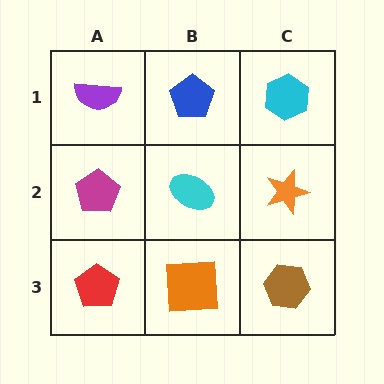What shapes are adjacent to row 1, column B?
A cyan ellipse (row 2, column B), a purple semicircle (row 1, column A), a cyan hexagon (row 1, column C).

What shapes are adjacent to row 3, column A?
A magenta pentagon (row 2, column A), an orange square (row 3, column B).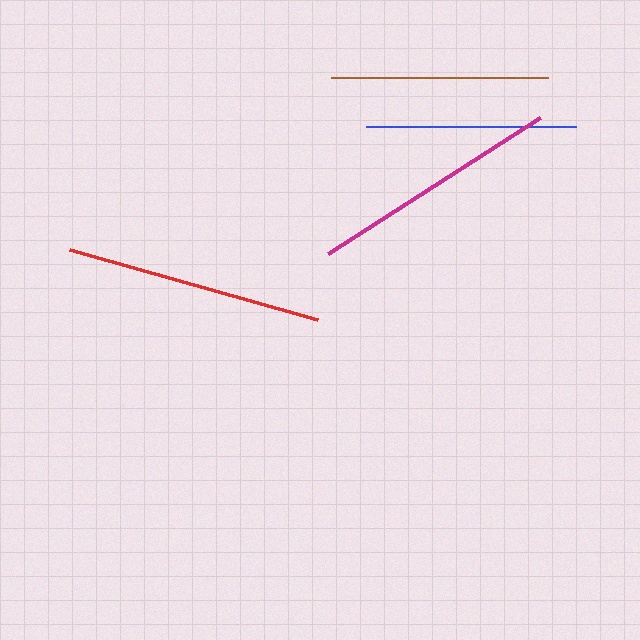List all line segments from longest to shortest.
From longest to shortest: red, magenta, brown, blue.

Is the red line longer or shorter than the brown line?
The red line is longer than the brown line.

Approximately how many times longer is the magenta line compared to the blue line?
The magenta line is approximately 1.2 times the length of the blue line.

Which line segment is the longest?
The red line is the longest at approximately 258 pixels.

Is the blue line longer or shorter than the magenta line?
The magenta line is longer than the blue line.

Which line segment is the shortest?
The blue line is the shortest at approximately 210 pixels.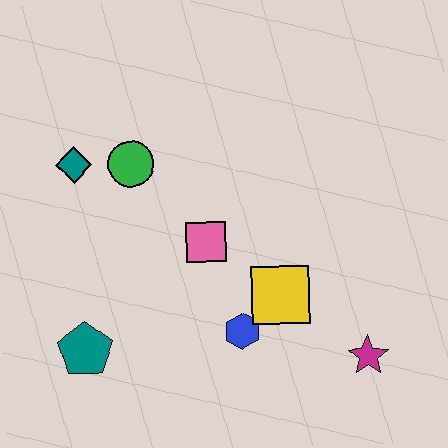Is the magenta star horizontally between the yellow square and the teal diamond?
No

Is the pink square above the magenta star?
Yes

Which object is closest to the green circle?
The teal diamond is closest to the green circle.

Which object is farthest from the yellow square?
The teal diamond is farthest from the yellow square.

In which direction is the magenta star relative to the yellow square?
The magenta star is to the right of the yellow square.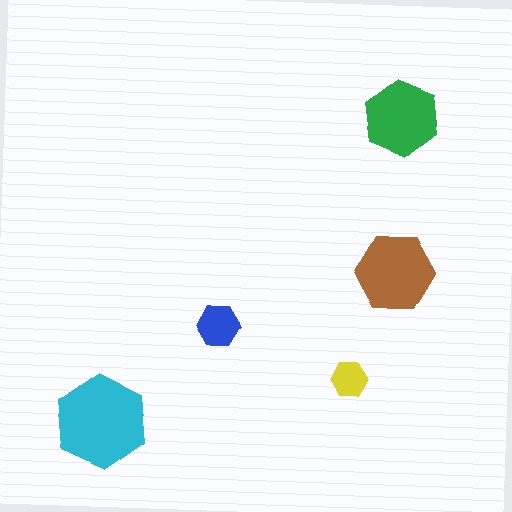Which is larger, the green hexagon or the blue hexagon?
The green one.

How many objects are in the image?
There are 5 objects in the image.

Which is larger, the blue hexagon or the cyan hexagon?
The cyan one.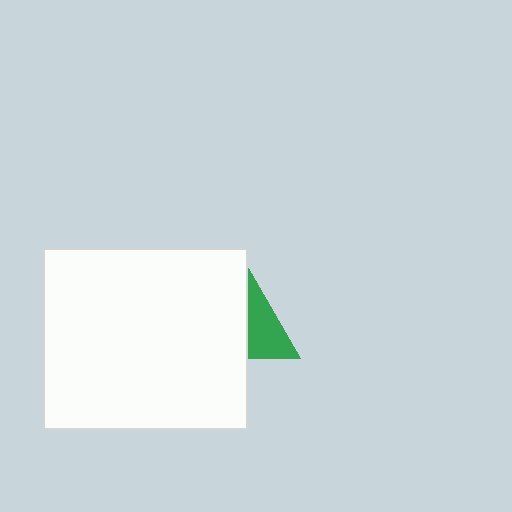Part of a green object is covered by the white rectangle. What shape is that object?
It is a triangle.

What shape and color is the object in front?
The object in front is a white rectangle.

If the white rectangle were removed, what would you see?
You would see the complete green triangle.